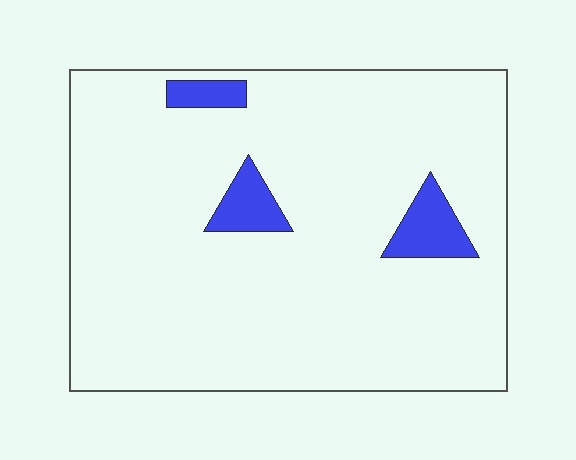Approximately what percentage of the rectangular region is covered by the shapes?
Approximately 5%.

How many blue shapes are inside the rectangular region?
3.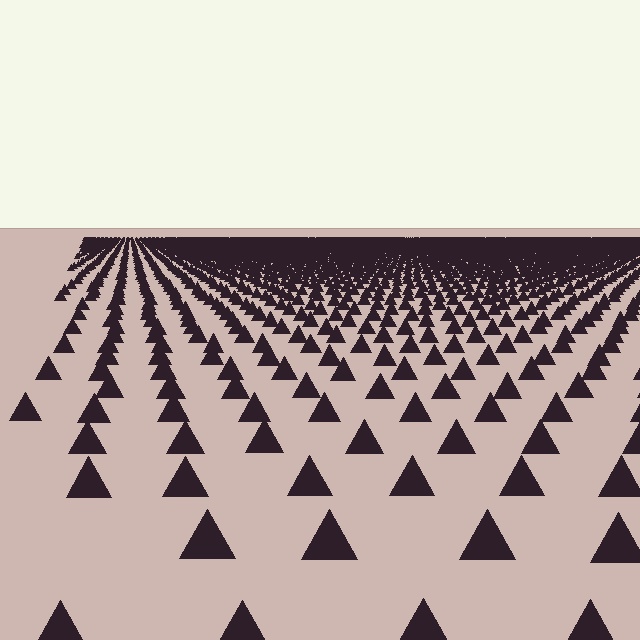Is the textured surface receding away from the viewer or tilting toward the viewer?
The surface is receding away from the viewer. Texture elements get smaller and denser toward the top.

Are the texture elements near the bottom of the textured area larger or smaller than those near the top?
Larger. Near the bottom, elements are closer to the viewer and appear at a bigger on-screen size.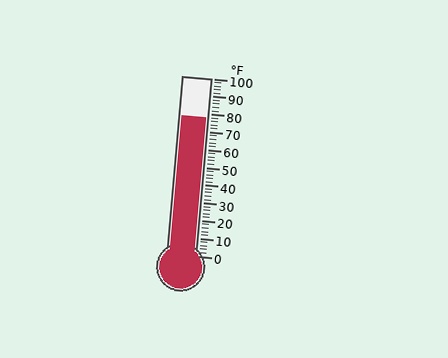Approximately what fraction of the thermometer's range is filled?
The thermometer is filled to approximately 80% of its range.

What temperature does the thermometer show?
The thermometer shows approximately 78°F.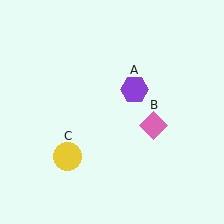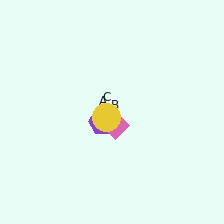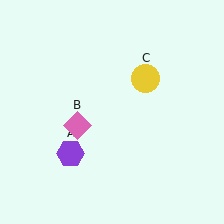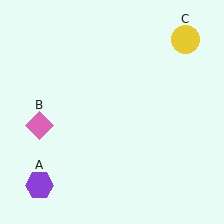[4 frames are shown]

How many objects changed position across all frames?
3 objects changed position: purple hexagon (object A), pink diamond (object B), yellow circle (object C).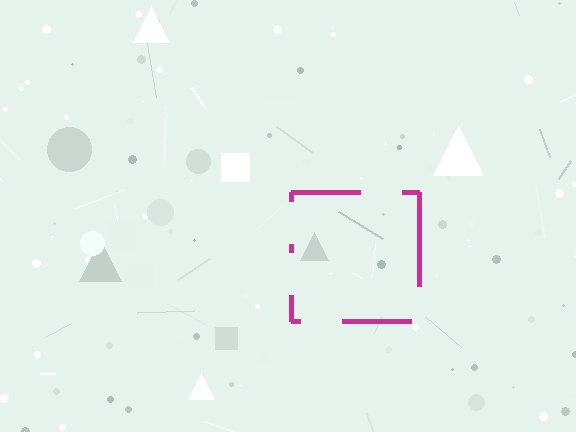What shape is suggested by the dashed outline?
The dashed outline suggests a square.